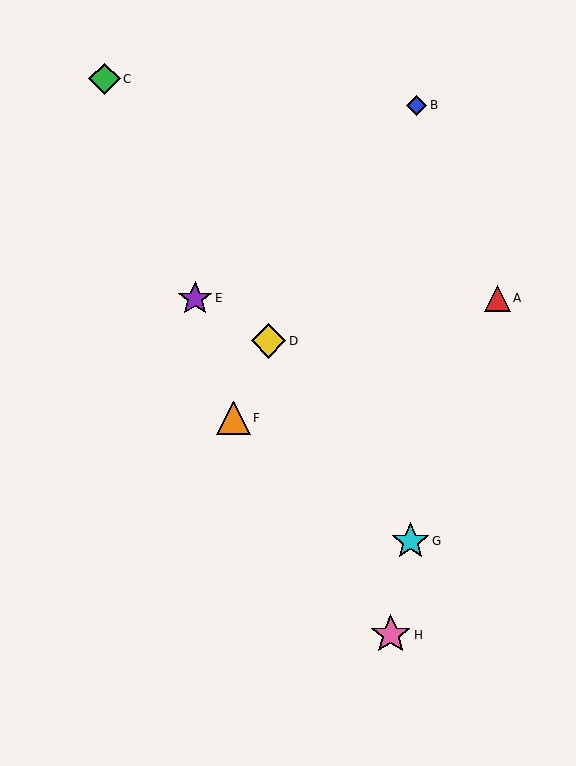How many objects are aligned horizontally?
2 objects (A, E) are aligned horizontally.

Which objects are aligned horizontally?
Objects A, E are aligned horizontally.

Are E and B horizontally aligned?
No, E is at y≈298 and B is at y≈105.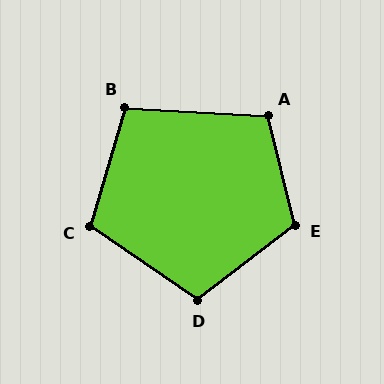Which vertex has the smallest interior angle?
B, at approximately 103 degrees.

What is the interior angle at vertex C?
Approximately 108 degrees (obtuse).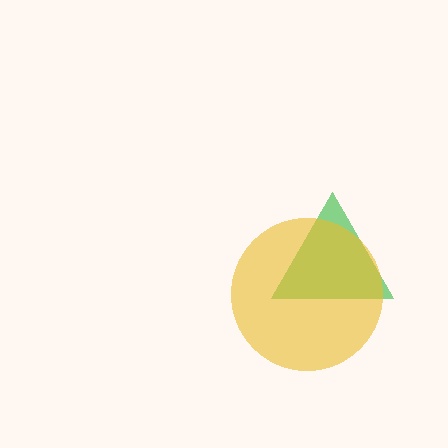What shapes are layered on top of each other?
The layered shapes are: a green triangle, a yellow circle.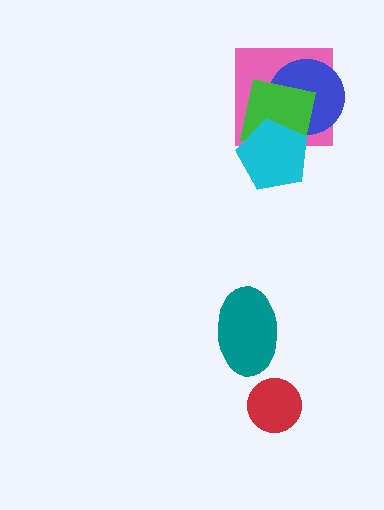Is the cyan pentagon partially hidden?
No, no other shape covers it.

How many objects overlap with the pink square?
3 objects overlap with the pink square.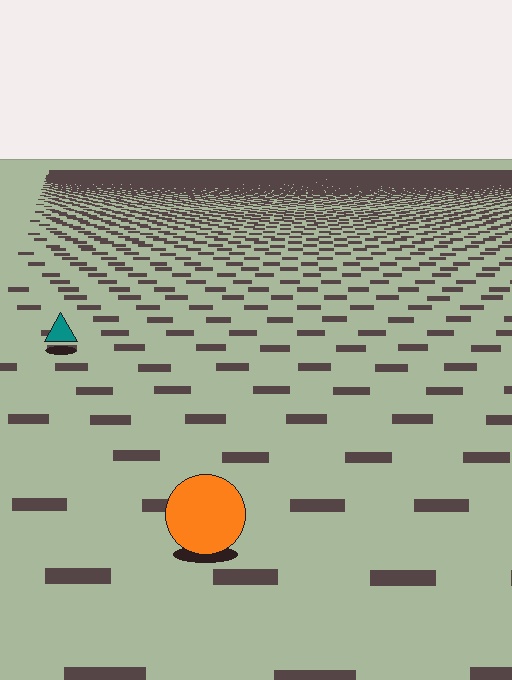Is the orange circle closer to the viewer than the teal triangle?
Yes. The orange circle is closer — you can tell from the texture gradient: the ground texture is coarser near it.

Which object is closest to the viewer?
The orange circle is closest. The texture marks near it are larger and more spread out.